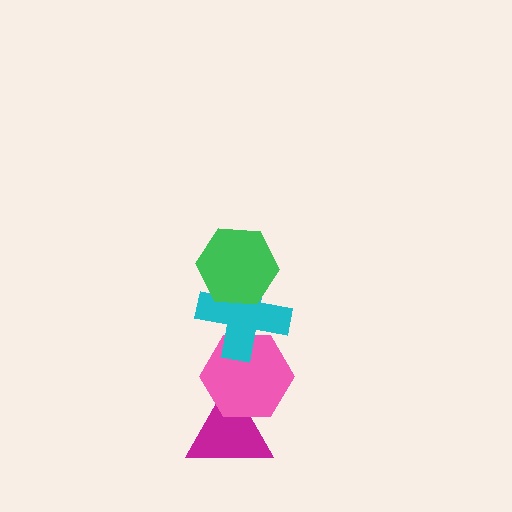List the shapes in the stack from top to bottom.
From top to bottom: the green hexagon, the cyan cross, the pink hexagon, the magenta triangle.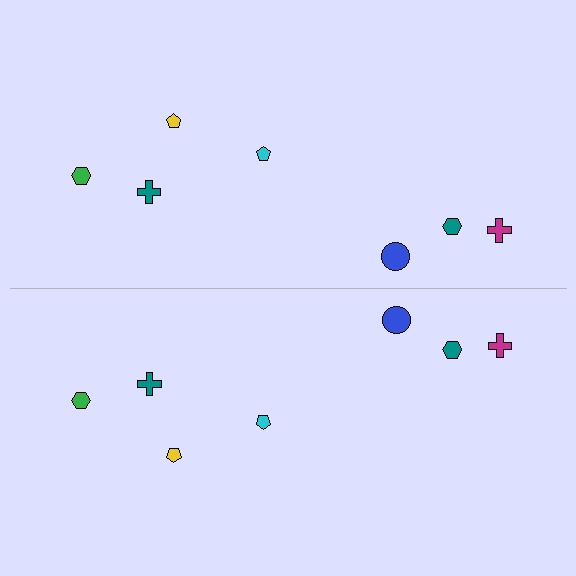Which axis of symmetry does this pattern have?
The pattern has a horizontal axis of symmetry running through the center of the image.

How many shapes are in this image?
There are 14 shapes in this image.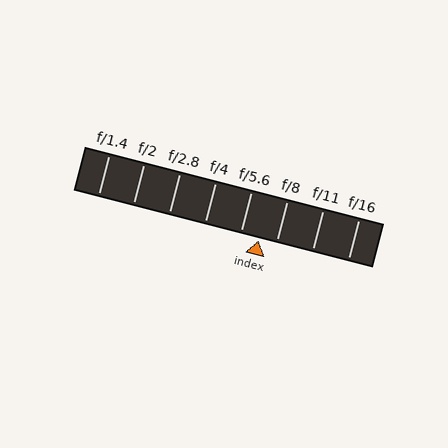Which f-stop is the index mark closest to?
The index mark is closest to f/8.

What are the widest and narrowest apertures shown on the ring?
The widest aperture shown is f/1.4 and the narrowest is f/16.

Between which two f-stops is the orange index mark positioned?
The index mark is between f/5.6 and f/8.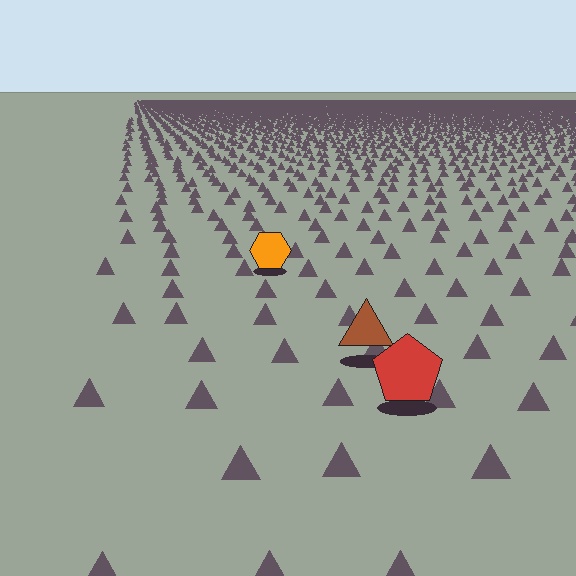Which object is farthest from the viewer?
The orange hexagon is farthest from the viewer. It appears smaller and the ground texture around it is denser.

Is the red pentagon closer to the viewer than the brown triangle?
Yes. The red pentagon is closer — you can tell from the texture gradient: the ground texture is coarser near it.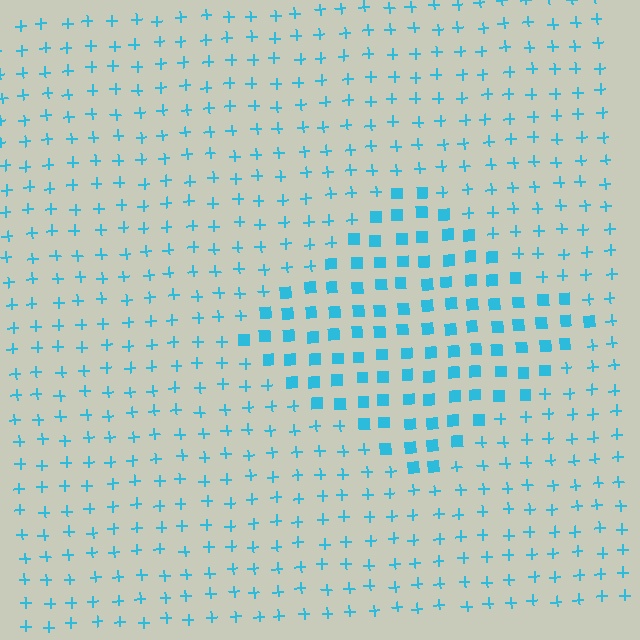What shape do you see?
I see a diamond.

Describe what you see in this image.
The image is filled with small cyan elements arranged in a uniform grid. A diamond-shaped region contains squares, while the surrounding area contains plus signs. The boundary is defined purely by the change in element shape.